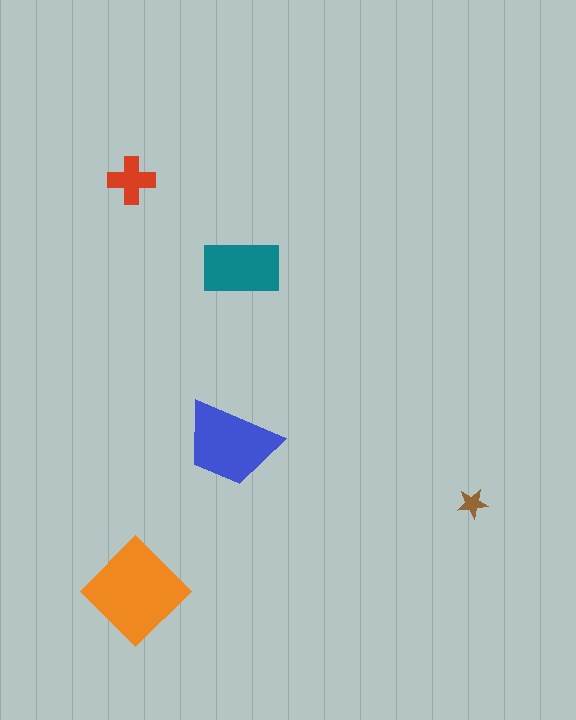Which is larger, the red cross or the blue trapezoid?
The blue trapezoid.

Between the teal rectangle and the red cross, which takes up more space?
The teal rectangle.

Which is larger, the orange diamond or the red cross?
The orange diamond.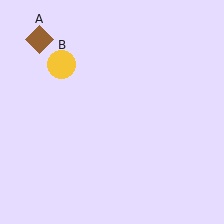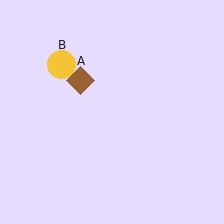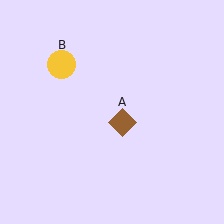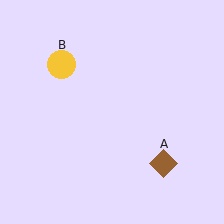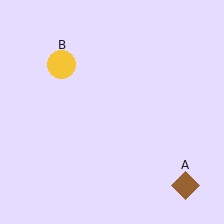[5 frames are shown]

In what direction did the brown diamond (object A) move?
The brown diamond (object A) moved down and to the right.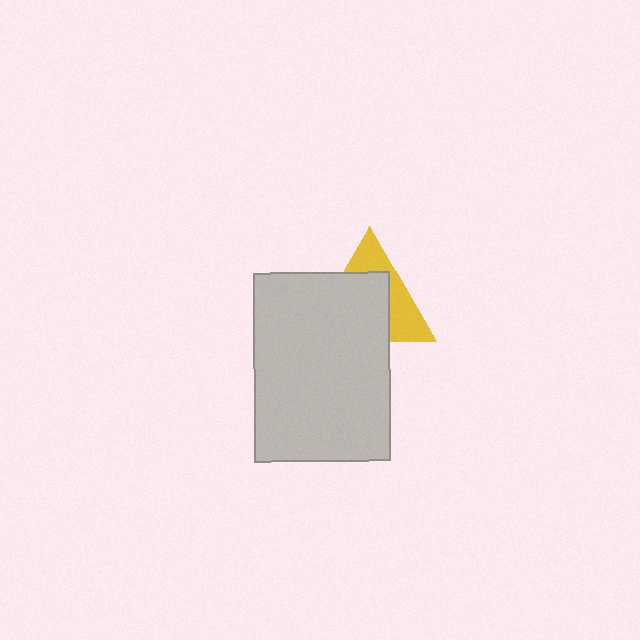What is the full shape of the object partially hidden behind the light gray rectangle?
The partially hidden object is a yellow triangle.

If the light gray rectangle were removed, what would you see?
You would see the complete yellow triangle.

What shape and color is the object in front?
The object in front is a light gray rectangle.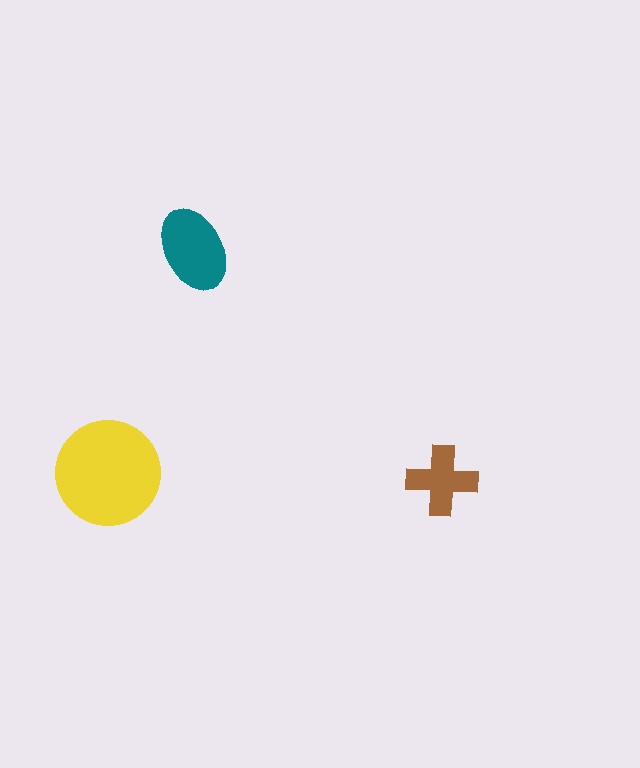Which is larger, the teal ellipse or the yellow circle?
The yellow circle.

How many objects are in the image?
There are 3 objects in the image.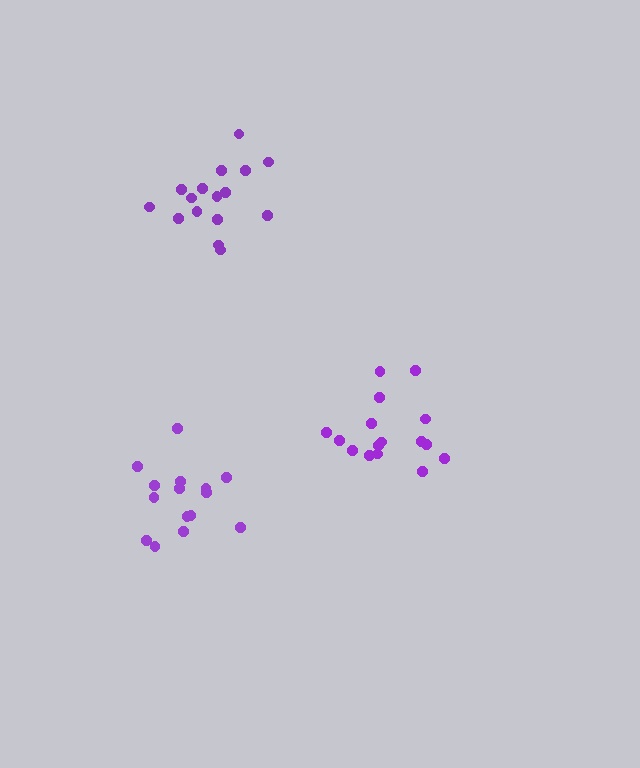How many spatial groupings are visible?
There are 3 spatial groupings.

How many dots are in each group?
Group 1: 16 dots, Group 2: 17 dots, Group 3: 16 dots (49 total).